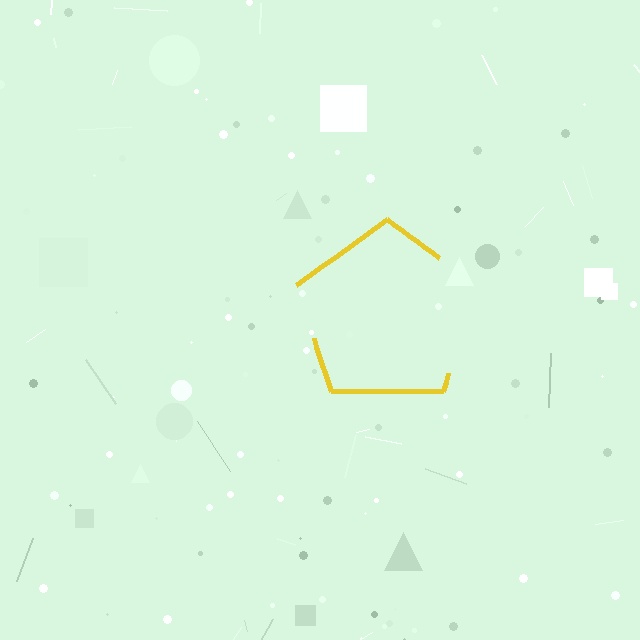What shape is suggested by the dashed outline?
The dashed outline suggests a pentagon.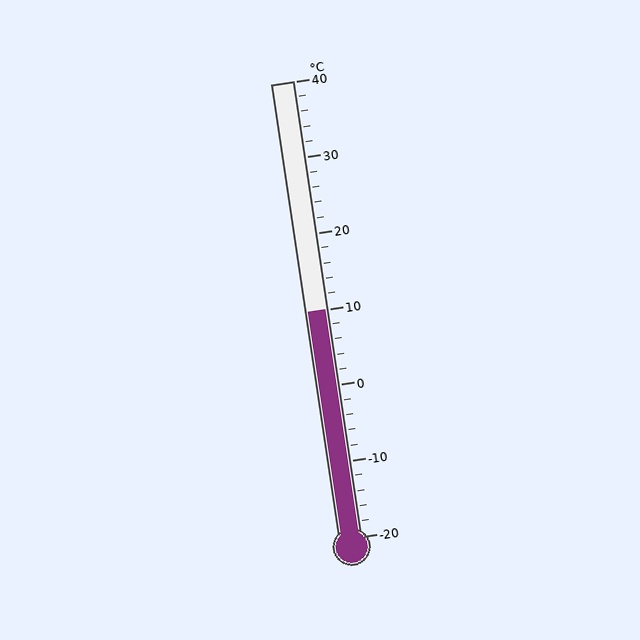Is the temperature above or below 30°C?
The temperature is below 30°C.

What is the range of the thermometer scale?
The thermometer scale ranges from -20°C to 40°C.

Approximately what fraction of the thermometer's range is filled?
The thermometer is filled to approximately 50% of its range.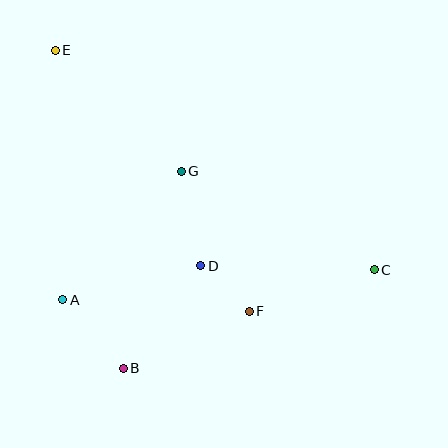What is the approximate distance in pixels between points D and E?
The distance between D and E is approximately 260 pixels.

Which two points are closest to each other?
Points D and F are closest to each other.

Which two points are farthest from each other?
Points C and E are farthest from each other.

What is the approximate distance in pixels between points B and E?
The distance between B and E is approximately 325 pixels.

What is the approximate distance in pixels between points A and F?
The distance between A and F is approximately 187 pixels.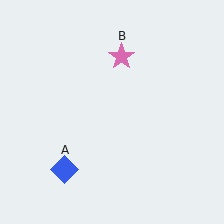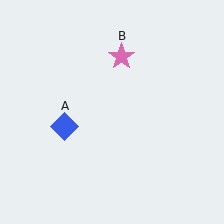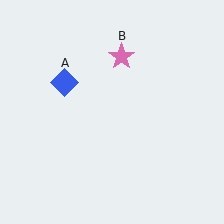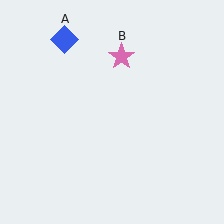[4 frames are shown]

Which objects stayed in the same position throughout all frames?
Pink star (object B) remained stationary.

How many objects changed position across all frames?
1 object changed position: blue diamond (object A).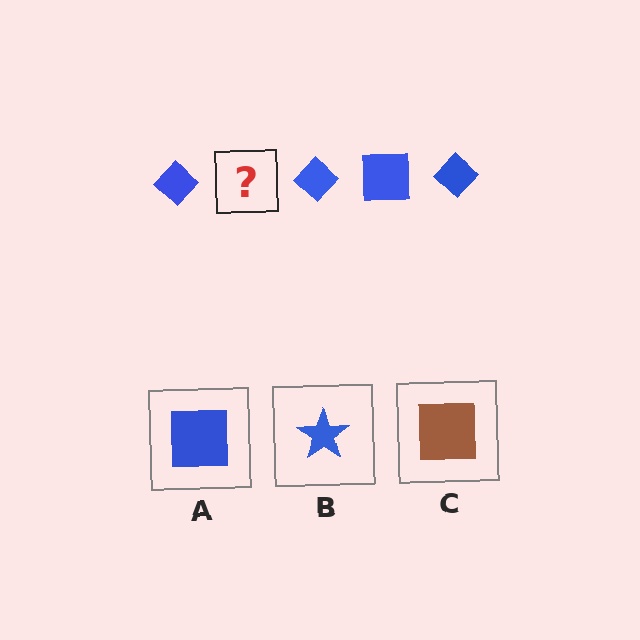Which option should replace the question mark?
Option A.